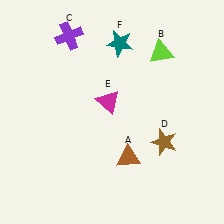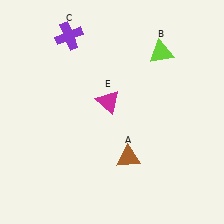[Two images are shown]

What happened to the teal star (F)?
The teal star (F) was removed in Image 2. It was in the top-right area of Image 1.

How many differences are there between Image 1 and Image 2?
There are 2 differences between the two images.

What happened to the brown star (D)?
The brown star (D) was removed in Image 2. It was in the bottom-right area of Image 1.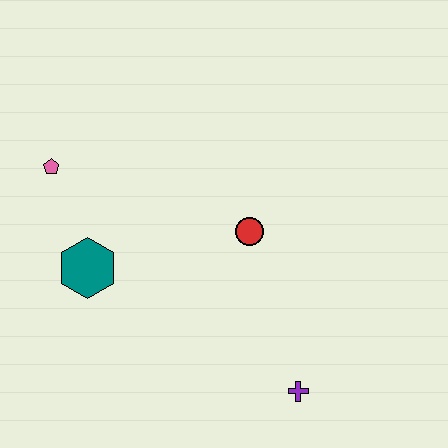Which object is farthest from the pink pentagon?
The purple cross is farthest from the pink pentagon.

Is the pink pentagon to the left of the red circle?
Yes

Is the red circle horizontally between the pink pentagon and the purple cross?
Yes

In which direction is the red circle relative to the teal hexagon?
The red circle is to the right of the teal hexagon.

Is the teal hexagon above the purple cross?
Yes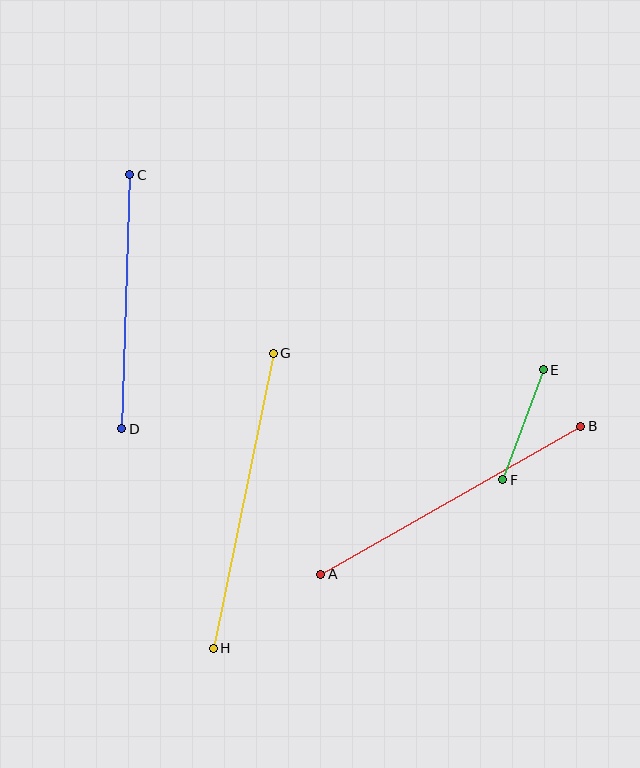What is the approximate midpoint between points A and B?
The midpoint is at approximately (451, 500) pixels.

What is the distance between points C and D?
The distance is approximately 254 pixels.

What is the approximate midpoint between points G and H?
The midpoint is at approximately (243, 501) pixels.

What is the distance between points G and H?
The distance is approximately 301 pixels.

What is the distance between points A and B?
The distance is approximately 299 pixels.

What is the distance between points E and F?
The distance is approximately 118 pixels.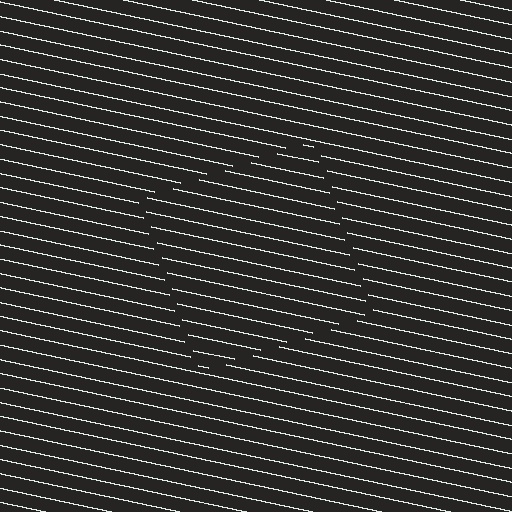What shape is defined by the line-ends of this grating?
An illusory square. The interior of the shape contains the same grating, shifted by half a period — the contour is defined by the phase discontinuity where line-ends from the inner and outer gratings abut.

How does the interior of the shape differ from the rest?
The interior of the shape contains the same grating, shifted by half a period — the contour is defined by the phase discontinuity where line-ends from the inner and outer gratings abut.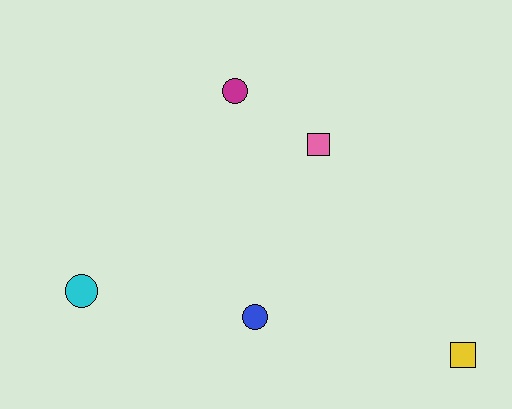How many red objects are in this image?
There are no red objects.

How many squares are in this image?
There are 2 squares.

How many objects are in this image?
There are 5 objects.